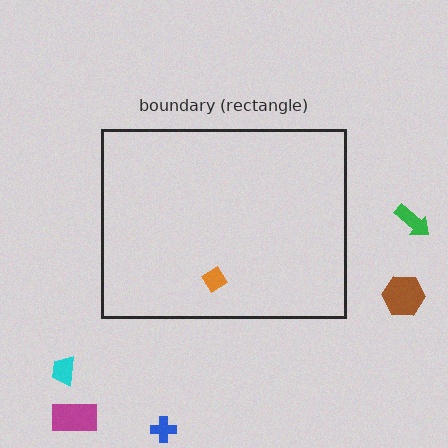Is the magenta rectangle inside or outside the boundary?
Outside.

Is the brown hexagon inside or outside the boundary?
Outside.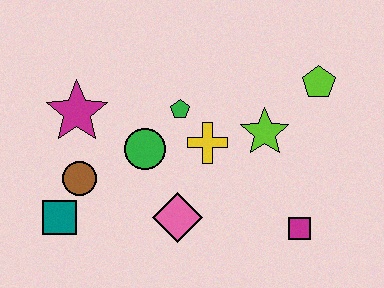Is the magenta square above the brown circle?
No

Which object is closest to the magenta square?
The lime star is closest to the magenta square.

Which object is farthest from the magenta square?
The magenta star is farthest from the magenta square.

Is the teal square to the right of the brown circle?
No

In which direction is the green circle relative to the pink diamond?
The green circle is above the pink diamond.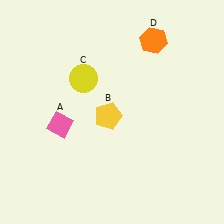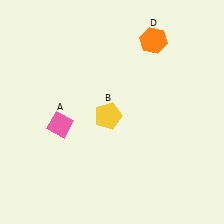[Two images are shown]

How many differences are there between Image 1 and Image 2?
There is 1 difference between the two images.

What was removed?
The yellow circle (C) was removed in Image 2.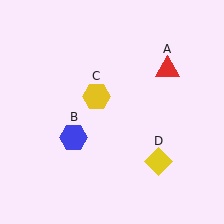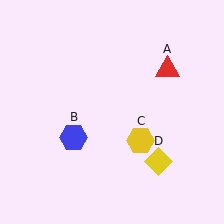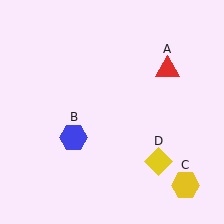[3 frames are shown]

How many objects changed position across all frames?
1 object changed position: yellow hexagon (object C).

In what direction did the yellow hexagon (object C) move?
The yellow hexagon (object C) moved down and to the right.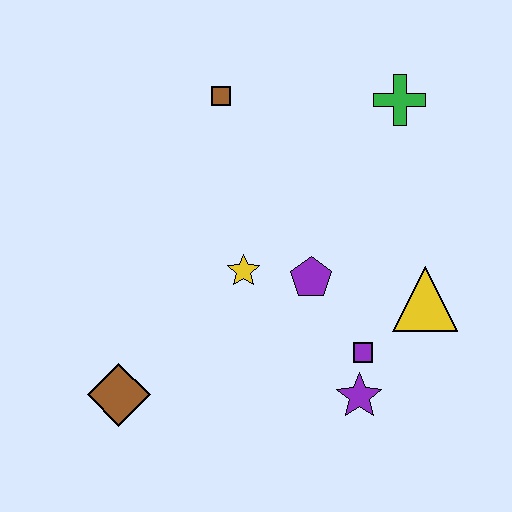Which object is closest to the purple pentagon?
The yellow star is closest to the purple pentagon.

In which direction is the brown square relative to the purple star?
The brown square is above the purple star.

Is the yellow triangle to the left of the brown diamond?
No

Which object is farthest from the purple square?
The brown square is farthest from the purple square.